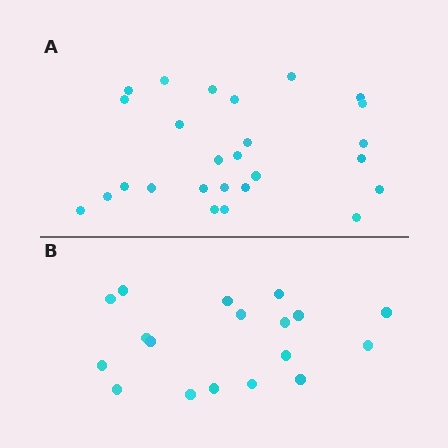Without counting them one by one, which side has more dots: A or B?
Region A (the top region) has more dots.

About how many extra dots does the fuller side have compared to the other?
Region A has roughly 8 or so more dots than region B.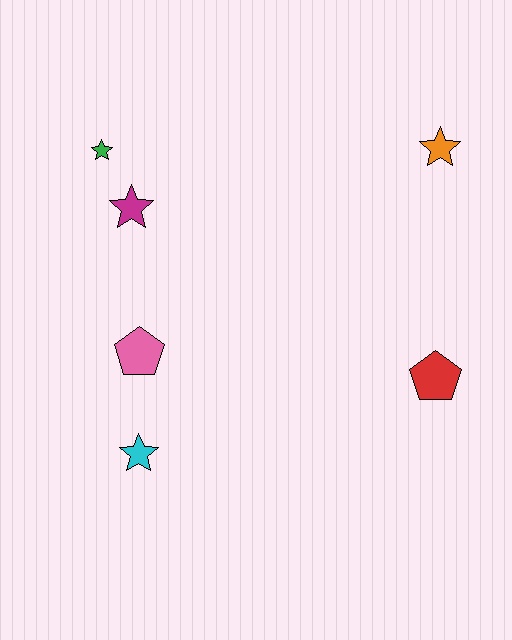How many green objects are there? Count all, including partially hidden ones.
There is 1 green object.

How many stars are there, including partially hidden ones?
There are 4 stars.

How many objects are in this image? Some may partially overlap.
There are 6 objects.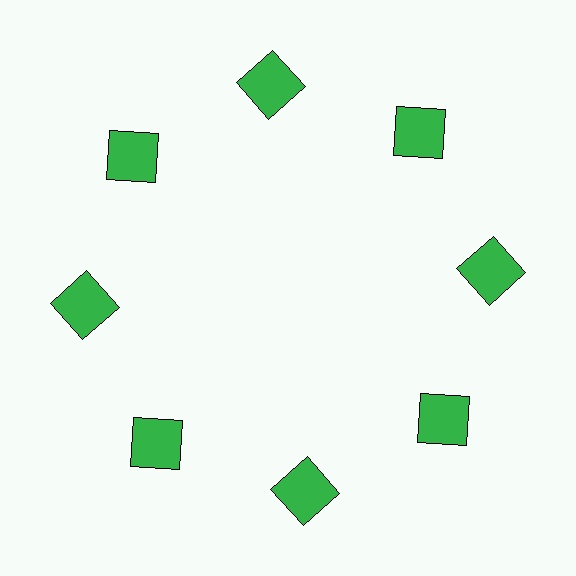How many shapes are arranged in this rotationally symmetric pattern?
There are 8 shapes, arranged in 8 groups of 1.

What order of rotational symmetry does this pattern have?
This pattern has 8-fold rotational symmetry.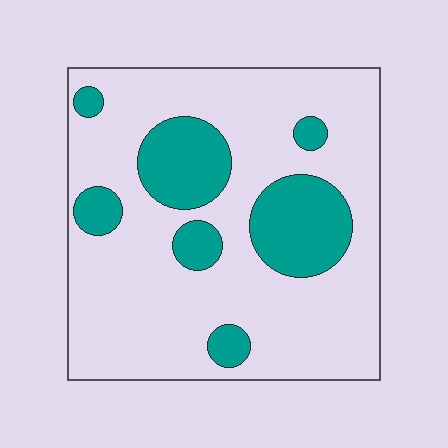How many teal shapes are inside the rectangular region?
7.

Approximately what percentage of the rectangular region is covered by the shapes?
Approximately 25%.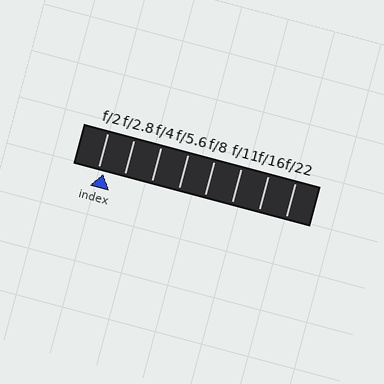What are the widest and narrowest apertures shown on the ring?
The widest aperture shown is f/2 and the narrowest is f/22.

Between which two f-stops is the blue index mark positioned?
The index mark is between f/2 and f/2.8.